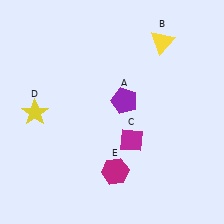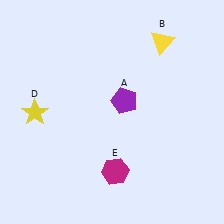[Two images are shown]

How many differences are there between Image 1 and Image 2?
There is 1 difference between the two images.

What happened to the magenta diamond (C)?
The magenta diamond (C) was removed in Image 2. It was in the bottom-right area of Image 1.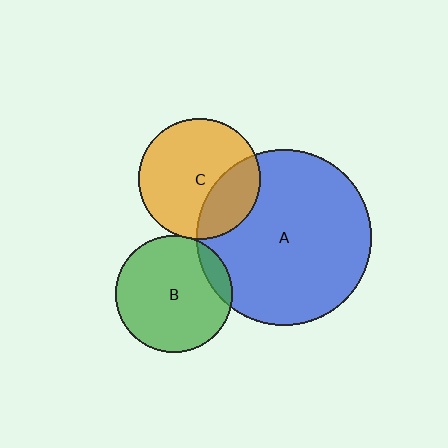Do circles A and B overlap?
Yes.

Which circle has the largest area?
Circle A (blue).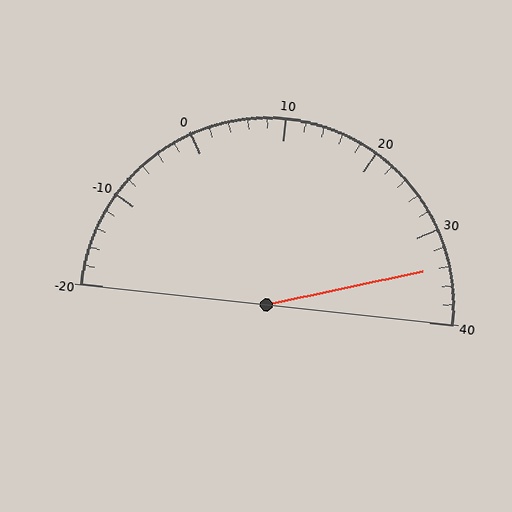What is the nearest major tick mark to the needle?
The nearest major tick mark is 30.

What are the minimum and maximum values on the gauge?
The gauge ranges from -20 to 40.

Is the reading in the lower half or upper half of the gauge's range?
The reading is in the upper half of the range (-20 to 40).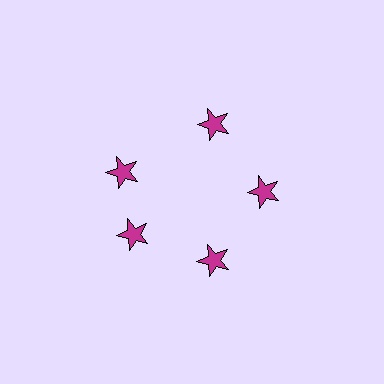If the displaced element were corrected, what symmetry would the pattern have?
It would have 5-fold rotational symmetry — the pattern would map onto itself every 72 degrees.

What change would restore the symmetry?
The symmetry would be restored by rotating it back into even spacing with its neighbors so that all 5 stars sit at equal angles and equal distance from the center.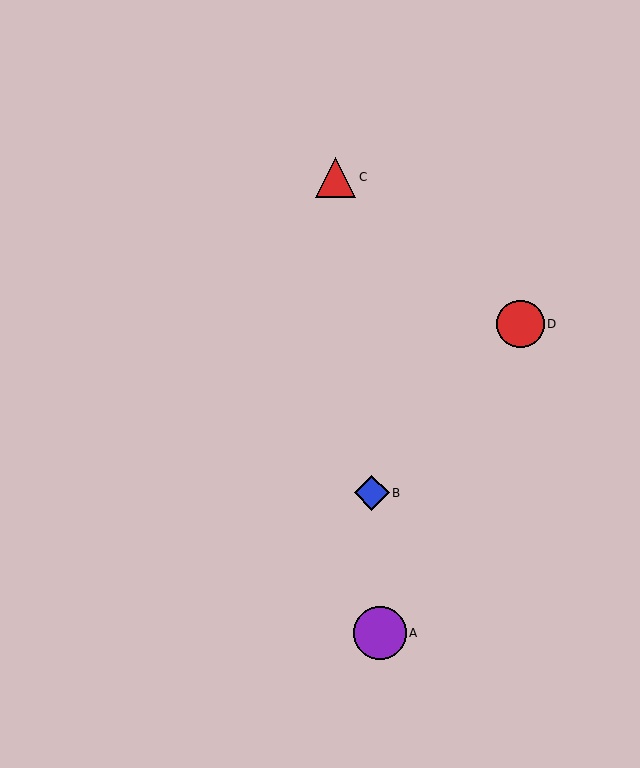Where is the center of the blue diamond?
The center of the blue diamond is at (372, 493).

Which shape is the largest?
The purple circle (labeled A) is the largest.